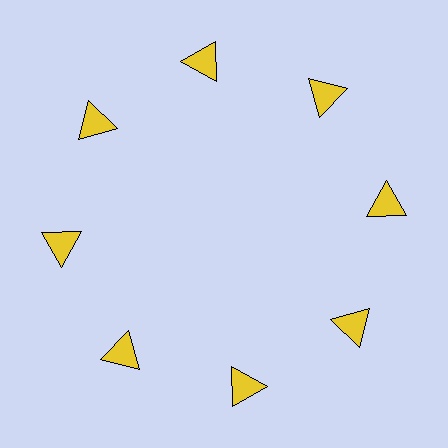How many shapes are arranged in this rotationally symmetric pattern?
There are 8 shapes, arranged in 8 groups of 1.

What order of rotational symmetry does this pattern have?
This pattern has 8-fold rotational symmetry.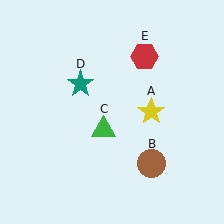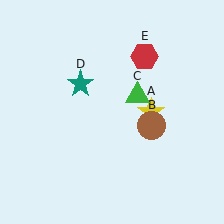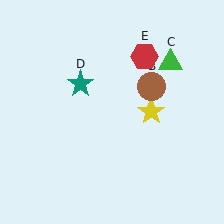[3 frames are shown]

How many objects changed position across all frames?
2 objects changed position: brown circle (object B), green triangle (object C).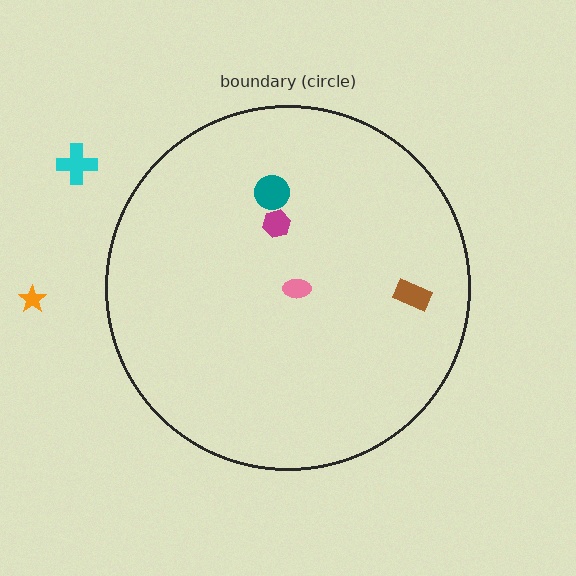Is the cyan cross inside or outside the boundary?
Outside.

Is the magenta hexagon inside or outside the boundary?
Inside.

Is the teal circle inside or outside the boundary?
Inside.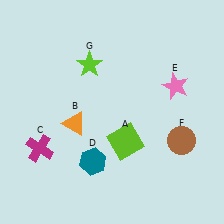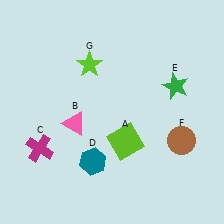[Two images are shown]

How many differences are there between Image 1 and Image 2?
There are 2 differences between the two images.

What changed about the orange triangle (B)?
In Image 1, B is orange. In Image 2, it changed to pink.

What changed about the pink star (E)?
In Image 1, E is pink. In Image 2, it changed to green.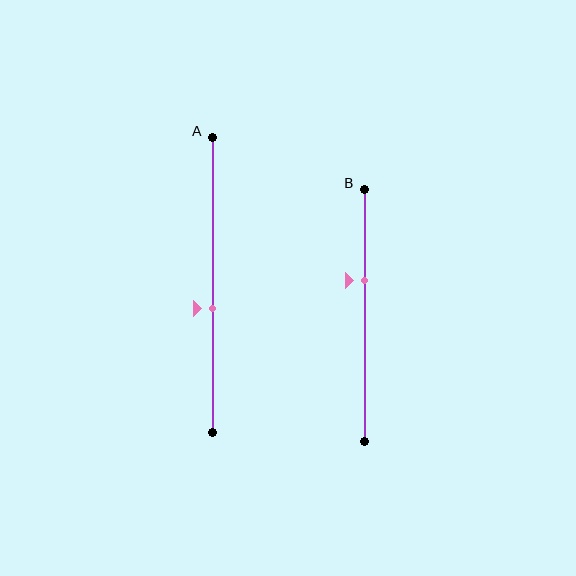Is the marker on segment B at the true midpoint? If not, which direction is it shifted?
No, the marker on segment B is shifted upward by about 14% of the segment length.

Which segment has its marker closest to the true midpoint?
Segment A has its marker closest to the true midpoint.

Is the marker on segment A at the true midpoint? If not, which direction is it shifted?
No, the marker on segment A is shifted downward by about 8% of the segment length.